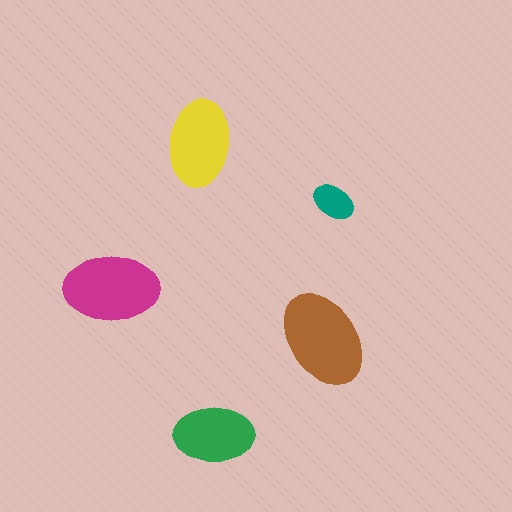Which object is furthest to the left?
The magenta ellipse is leftmost.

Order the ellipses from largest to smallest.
the brown one, the magenta one, the yellow one, the green one, the teal one.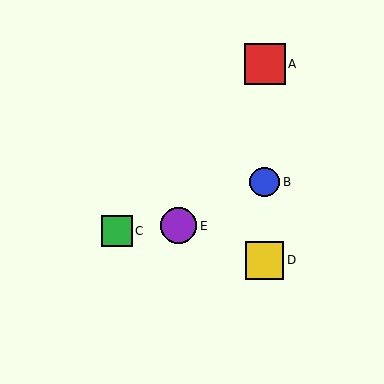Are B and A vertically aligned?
Yes, both are at x≈265.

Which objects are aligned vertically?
Objects A, B, D are aligned vertically.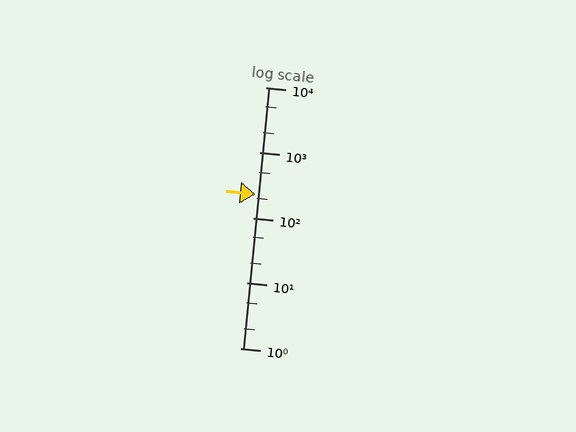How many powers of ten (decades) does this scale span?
The scale spans 4 decades, from 1 to 10000.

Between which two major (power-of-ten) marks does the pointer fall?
The pointer is between 100 and 1000.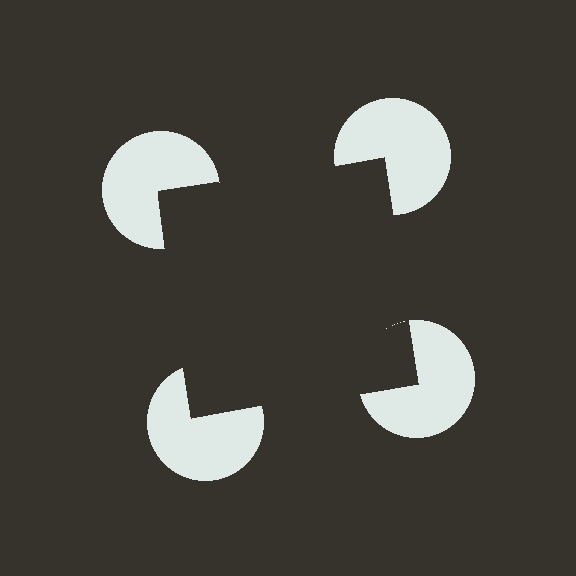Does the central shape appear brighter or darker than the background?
It typically appears slightly darker than the background, even though no actual brightness change is drawn.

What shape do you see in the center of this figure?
An illusory square — its edges are inferred from the aligned wedge cuts in the pac-man discs, not physically drawn.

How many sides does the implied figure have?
4 sides.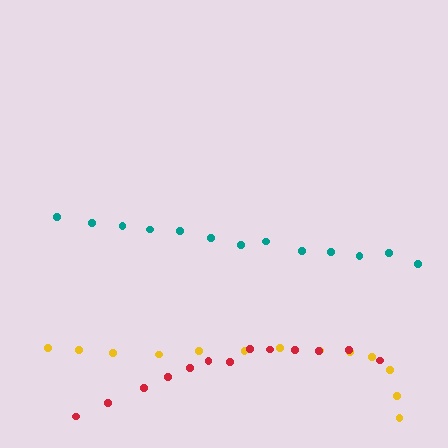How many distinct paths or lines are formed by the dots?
There are 3 distinct paths.